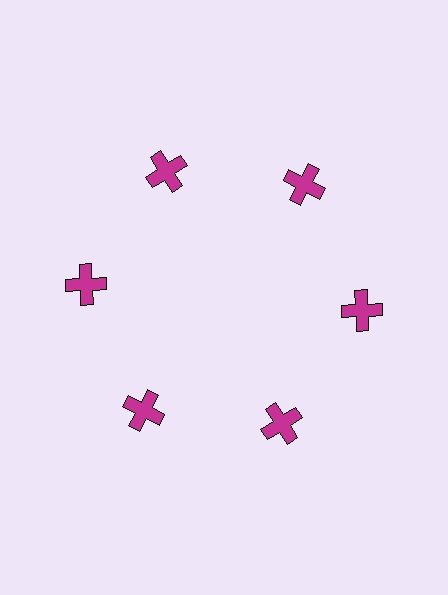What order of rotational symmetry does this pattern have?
This pattern has 6-fold rotational symmetry.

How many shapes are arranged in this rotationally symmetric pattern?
There are 6 shapes, arranged in 6 groups of 1.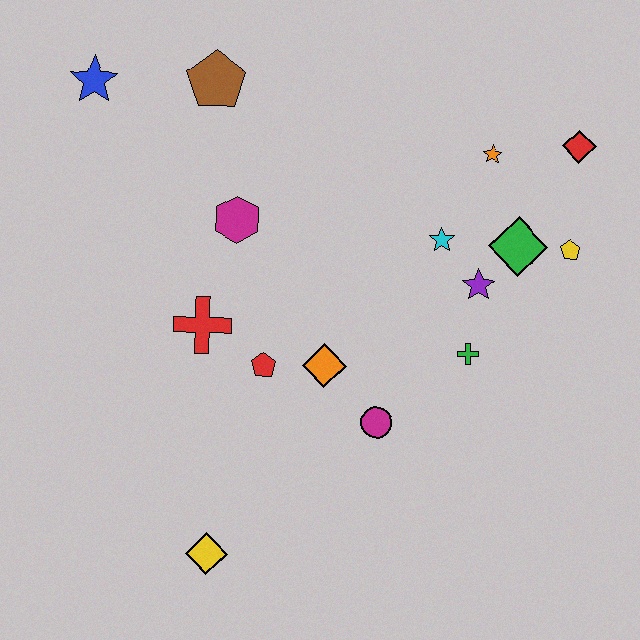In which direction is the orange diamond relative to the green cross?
The orange diamond is to the left of the green cross.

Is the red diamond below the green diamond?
No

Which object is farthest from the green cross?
The blue star is farthest from the green cross.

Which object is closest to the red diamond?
The orange star is closest to the red diamond.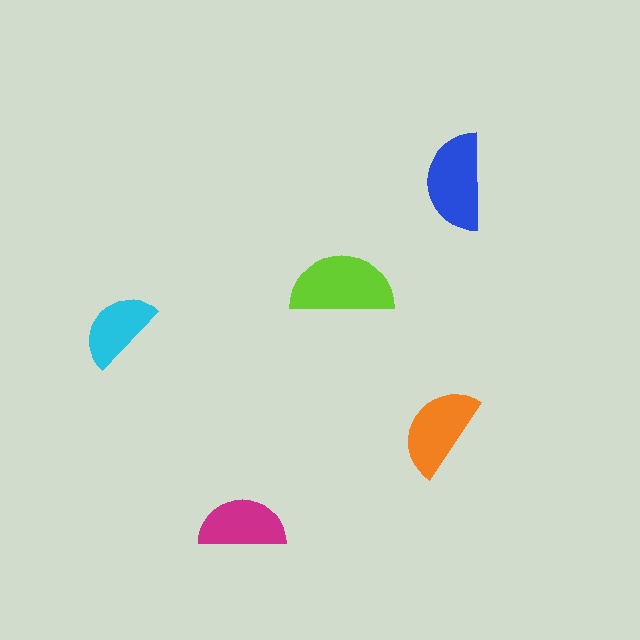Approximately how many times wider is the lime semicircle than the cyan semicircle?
About 1.5 times wider.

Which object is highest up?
The blue semicircle is topmost.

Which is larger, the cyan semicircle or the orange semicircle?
The orange one.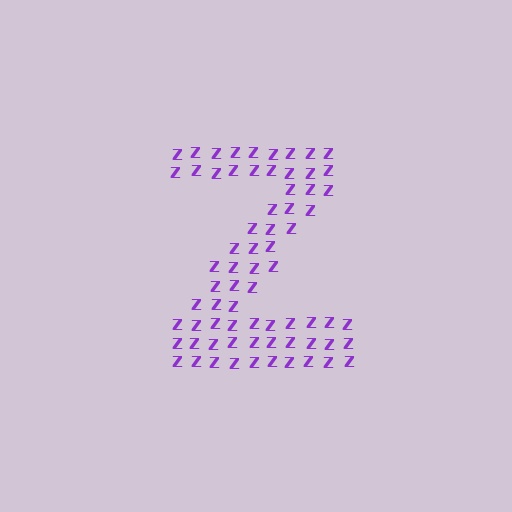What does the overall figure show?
The overall figure shows the letter Z.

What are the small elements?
The small elements are letter Z's.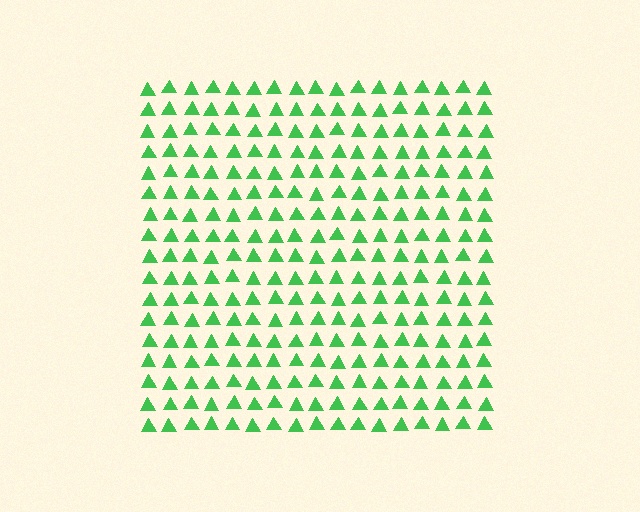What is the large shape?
The large shape is a square.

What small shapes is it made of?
It is made of small triangles.